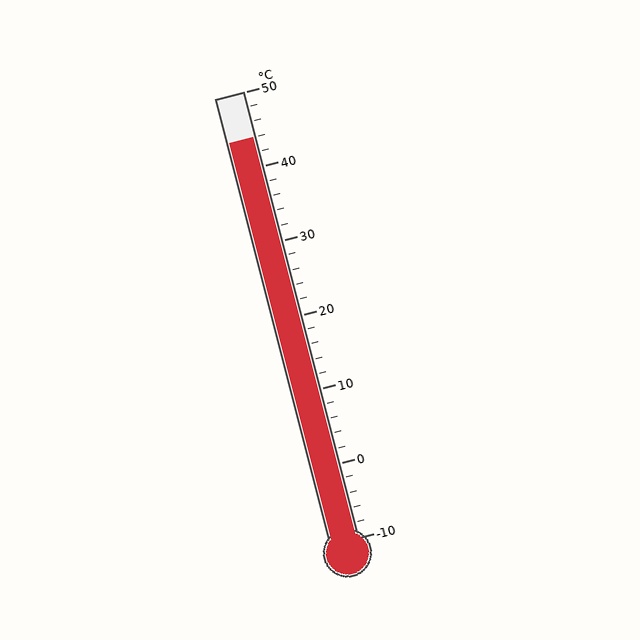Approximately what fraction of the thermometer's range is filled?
The thermometer is filled to approximately 90% of its range.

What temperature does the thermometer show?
The thermometer shows approximately 44°C.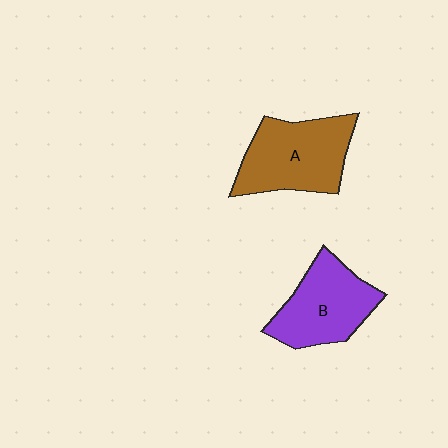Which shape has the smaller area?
Shape B (purple).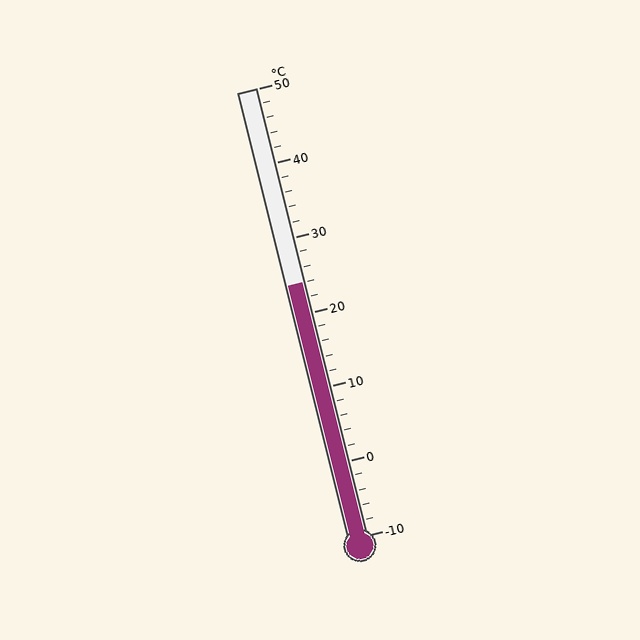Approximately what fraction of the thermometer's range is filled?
The thermometer is filled to approximately 55% of its range.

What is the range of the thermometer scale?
The thermometer scale ranges from -10°C to 50°C.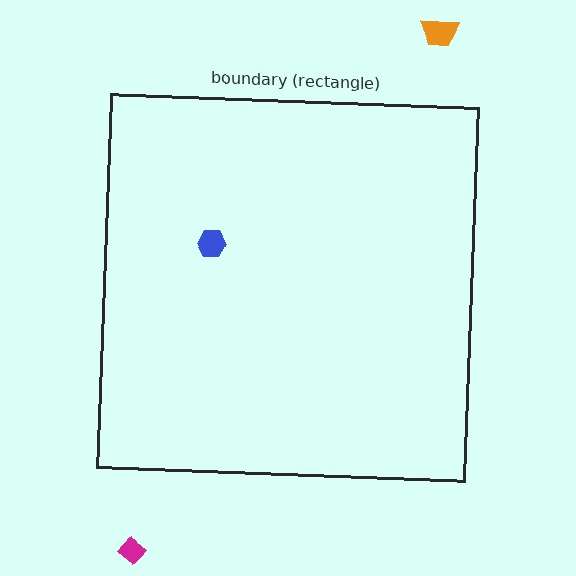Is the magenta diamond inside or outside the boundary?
Outside.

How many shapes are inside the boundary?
1 inside, 2 outside.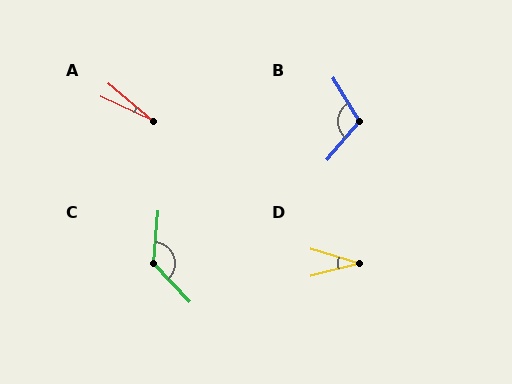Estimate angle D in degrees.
Approximately 31 degrees.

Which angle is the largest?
C, at approximately 132 degrees.